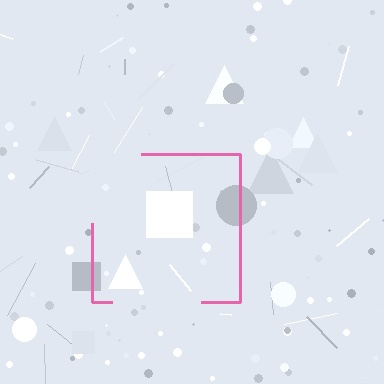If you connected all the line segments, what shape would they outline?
They would outline a square.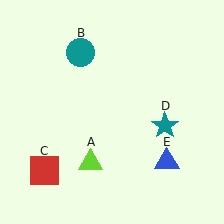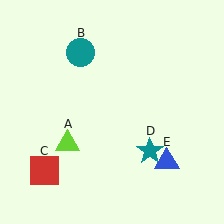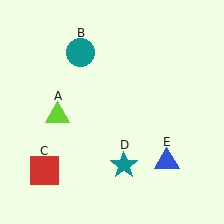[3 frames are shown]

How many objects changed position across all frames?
2 objects changed position: lime triangle (object A), teal star (object D).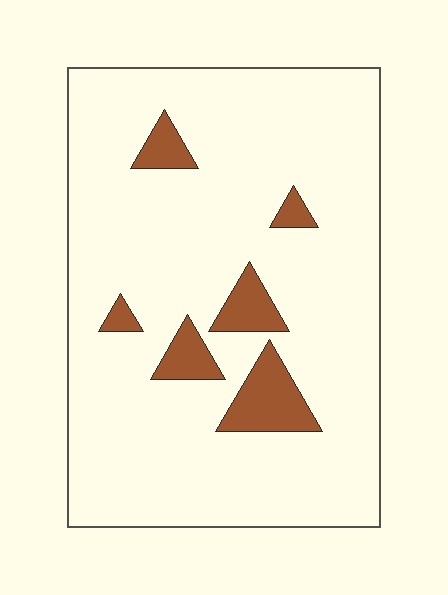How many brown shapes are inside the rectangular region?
6.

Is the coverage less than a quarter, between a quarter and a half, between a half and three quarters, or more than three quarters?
Less than a quarter.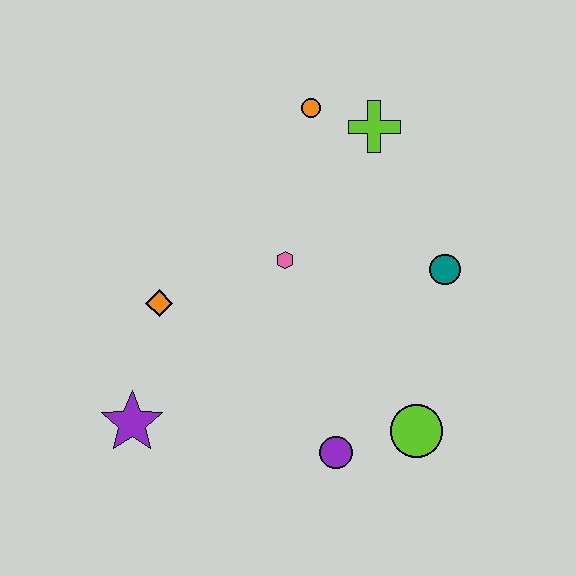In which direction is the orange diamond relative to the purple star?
The orange diamond is above the purple star.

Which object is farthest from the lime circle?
The orange circle is farthest from the lime circle.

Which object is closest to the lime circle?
The purple circle is closest to the lime circle.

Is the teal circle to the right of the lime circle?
Yes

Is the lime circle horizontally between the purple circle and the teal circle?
Yes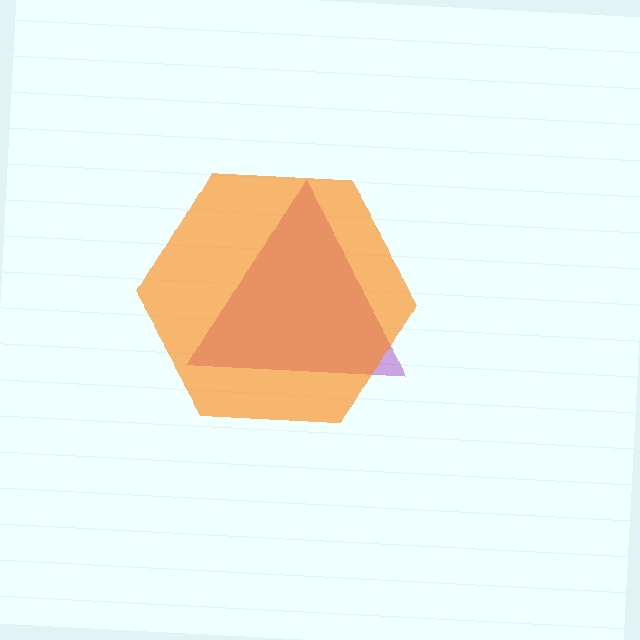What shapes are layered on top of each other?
The layered shapes are: a purple triangle, an orange hexagon.